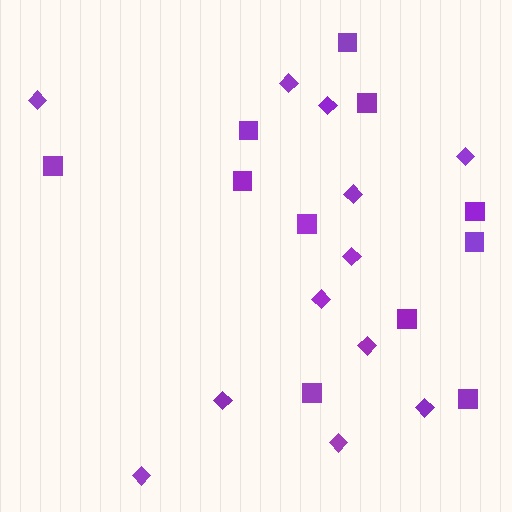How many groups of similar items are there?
There are 2 groups: one group of diamonds (12) and one group of squares (11).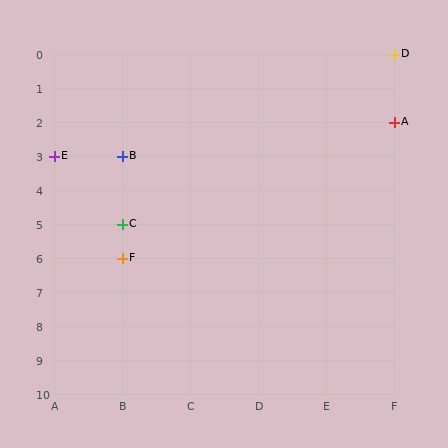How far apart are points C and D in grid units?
Points C and D are 4 columns and 5 rows apart (about 6.4 grid units diagonally).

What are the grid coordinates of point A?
Point A is at grid coordinates (F, 2).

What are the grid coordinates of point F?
Point F is at grid coordinates (B, 6).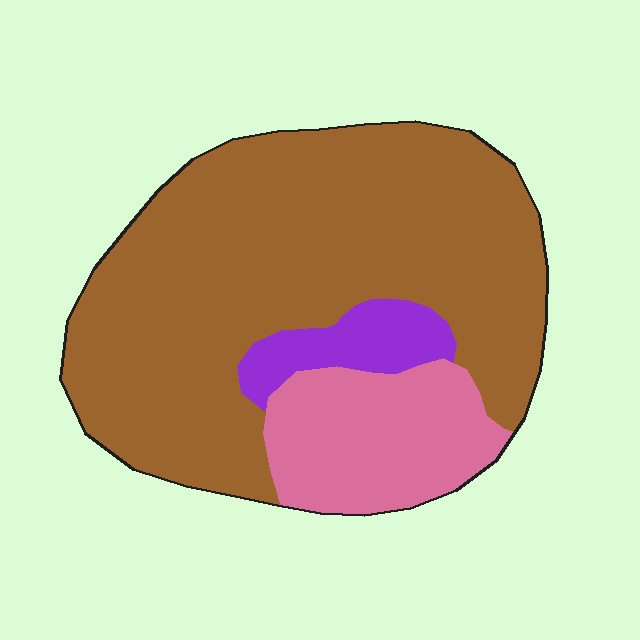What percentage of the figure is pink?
Pink takes up about one fifth (1/5) of the figure.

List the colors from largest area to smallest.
From largest to smallest: brown, pink, purple.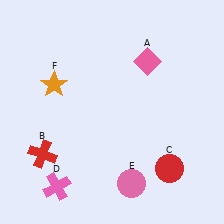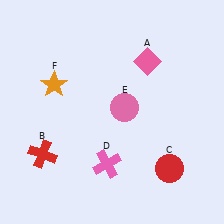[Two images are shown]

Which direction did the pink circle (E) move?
The pink circle (E) moved up.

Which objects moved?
The objects that moved are: the pink cross (D), the pink circle (E).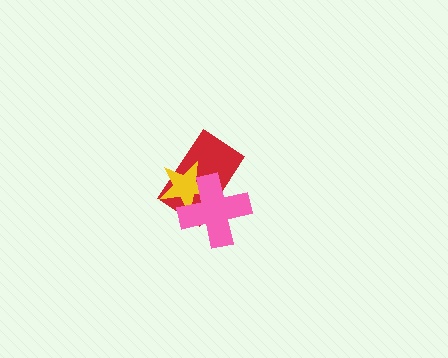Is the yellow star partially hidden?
Yes, it is partially covered by another shape.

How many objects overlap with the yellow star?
2 objects overlap with the yellow star.